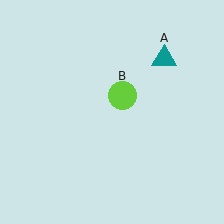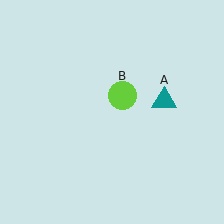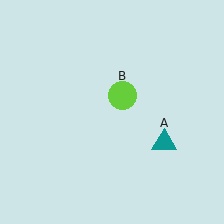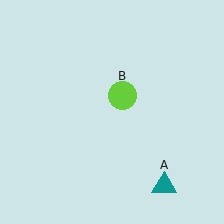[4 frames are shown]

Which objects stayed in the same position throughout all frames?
Lime circle (object B) remained stationary.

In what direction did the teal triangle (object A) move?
The teal triangle (object A) moved down.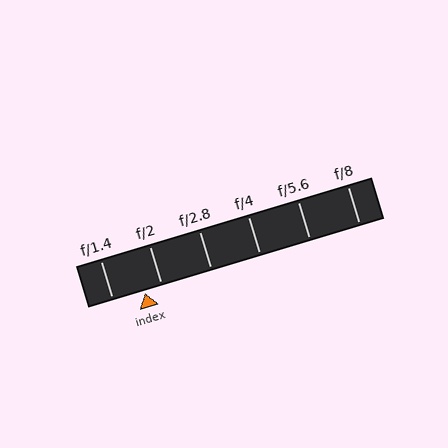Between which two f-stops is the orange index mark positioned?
The index mark is between f/1.4 and f/2.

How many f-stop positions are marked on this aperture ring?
There are 6 f-stop positions marked.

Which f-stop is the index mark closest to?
The index mark is closest to f/2.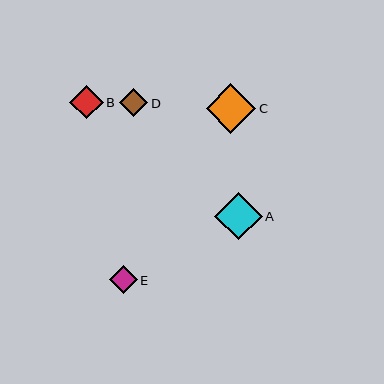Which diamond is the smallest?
Diamond E is the smallest with a size of approximately 27 pixels.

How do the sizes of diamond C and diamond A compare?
Diamond C and diamond A are approximately the same size.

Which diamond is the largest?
Diamond C is the largest with a size of approximately 50 pixels.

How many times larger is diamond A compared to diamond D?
Diamond A is approximately 1.7 times the size of diamond D.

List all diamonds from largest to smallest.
From largest to smallest: C, A, B, D, E.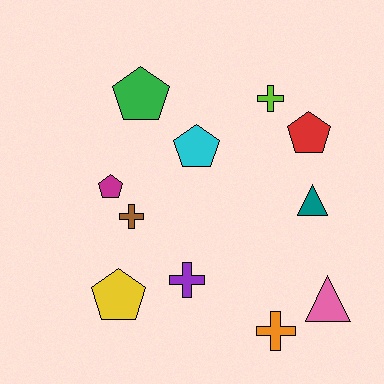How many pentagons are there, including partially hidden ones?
There are 5 pentagons.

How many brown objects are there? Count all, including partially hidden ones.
There is 1 brown object.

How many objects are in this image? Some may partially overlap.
There are 11 objects.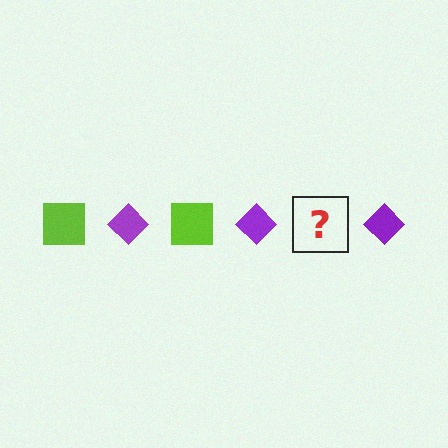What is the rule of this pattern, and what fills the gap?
The rule is that the pattern alternates between lime square and purple diamond. The gap should be filled with a lime square.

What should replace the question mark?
The question mark should be replaced with a lime square.